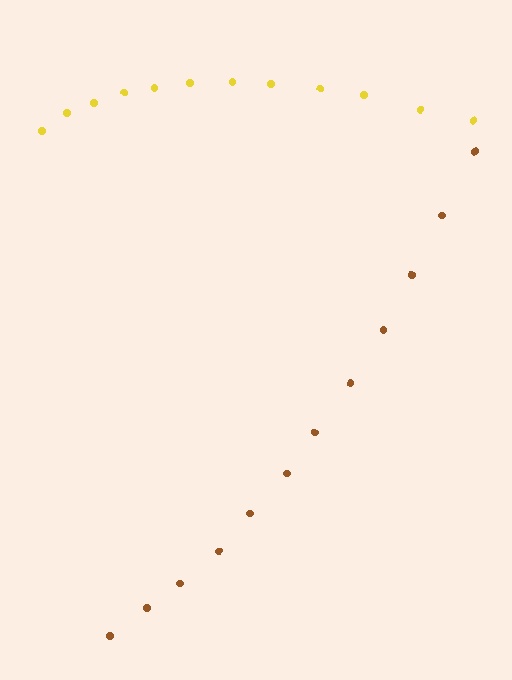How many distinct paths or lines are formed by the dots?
There are 2 distinct paths.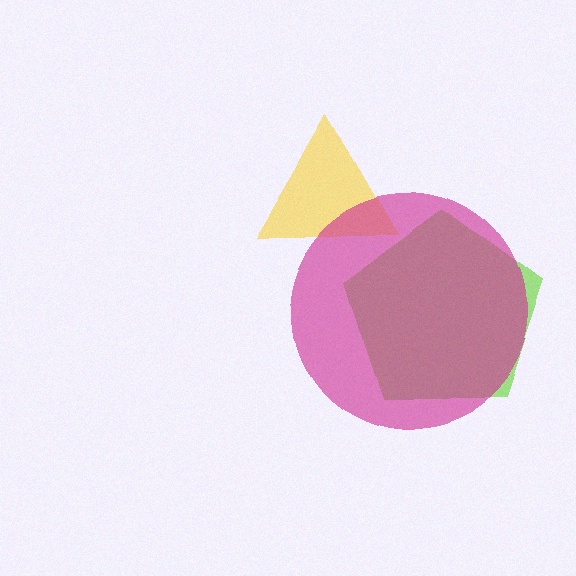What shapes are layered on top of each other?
The layered shapes are: a lime pentagon, a yellow triangle, a magenta circle.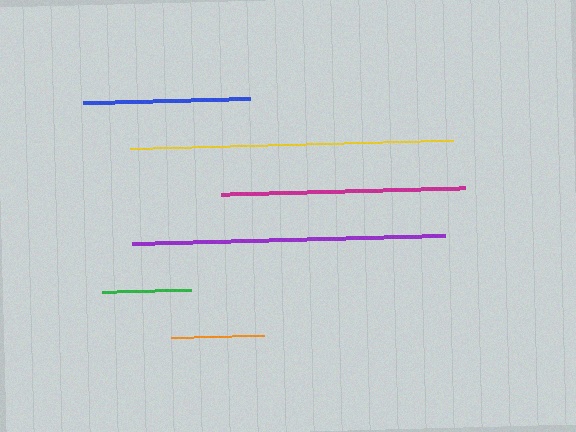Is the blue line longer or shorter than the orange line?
The blue line is longer than the orange line.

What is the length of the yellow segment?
The yellow segment is approximately 323 pixels long.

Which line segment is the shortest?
The green line is the shortest at approximately 89 pixels.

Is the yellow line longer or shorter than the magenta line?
The yellow line is longer than the magenta line.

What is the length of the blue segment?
The blue segment is approximately 167 pixels long.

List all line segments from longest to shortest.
From longest to shortest: yellow, purple, magenta, blue, orange, green.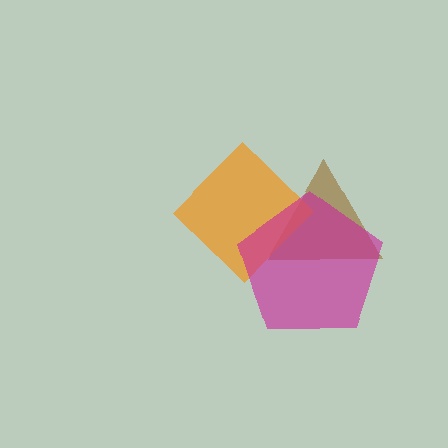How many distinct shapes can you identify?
There are 3 distinct shapes: a brown triangle, an orange diamond, a magenta pentagon.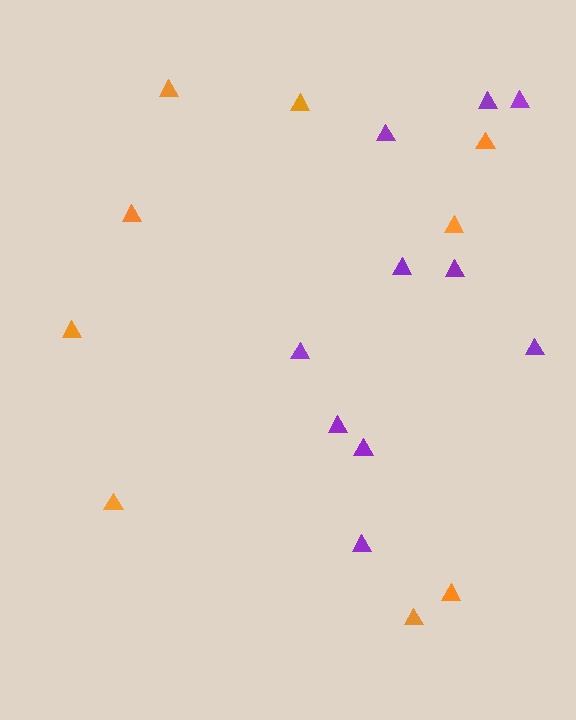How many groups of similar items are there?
There are 2 groups: one group of orange triangles (9) and one group of purple triangles (10).